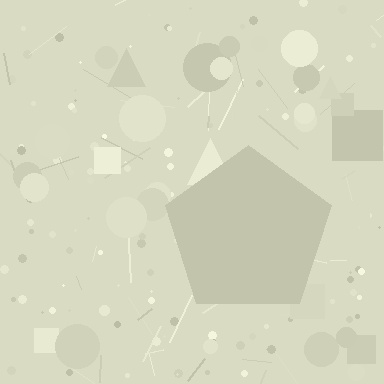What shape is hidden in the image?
A pentagon is hidden in the image.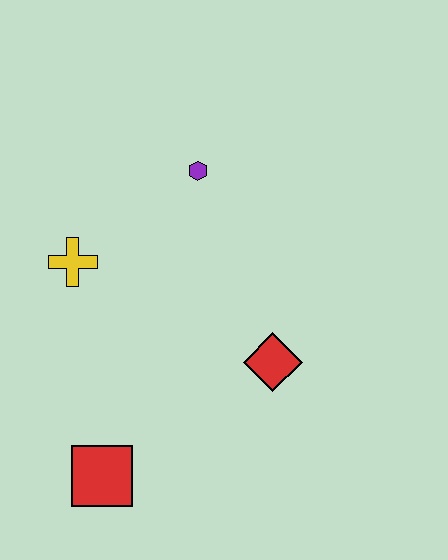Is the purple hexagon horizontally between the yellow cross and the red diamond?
Yes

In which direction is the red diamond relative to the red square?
The red diamond is to the right of the red square.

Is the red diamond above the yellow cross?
No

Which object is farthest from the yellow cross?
The red diamond is farthest from the yellow cross.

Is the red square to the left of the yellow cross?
No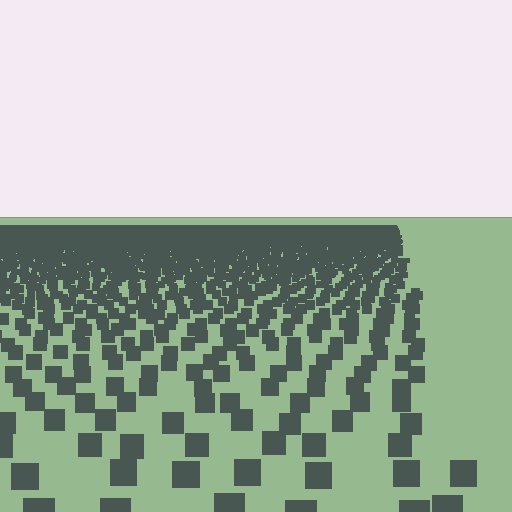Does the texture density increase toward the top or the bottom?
Density increases toward the top.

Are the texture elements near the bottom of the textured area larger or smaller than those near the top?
Larger. Near the bottom, elements are closer to the viewer and appear at a bigger on-screen size.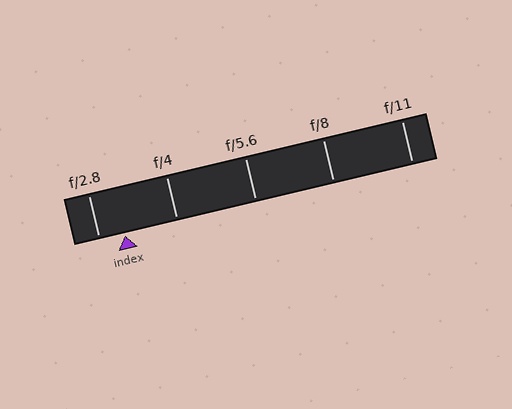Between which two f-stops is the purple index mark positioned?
The index mark is between f/2.8 and f/4.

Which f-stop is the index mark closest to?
The index mark is closest to f/2.8.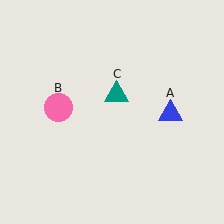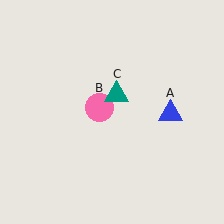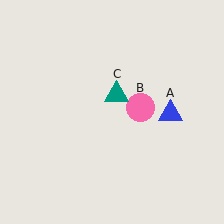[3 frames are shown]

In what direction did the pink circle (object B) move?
The pink circle (object B) moved right.